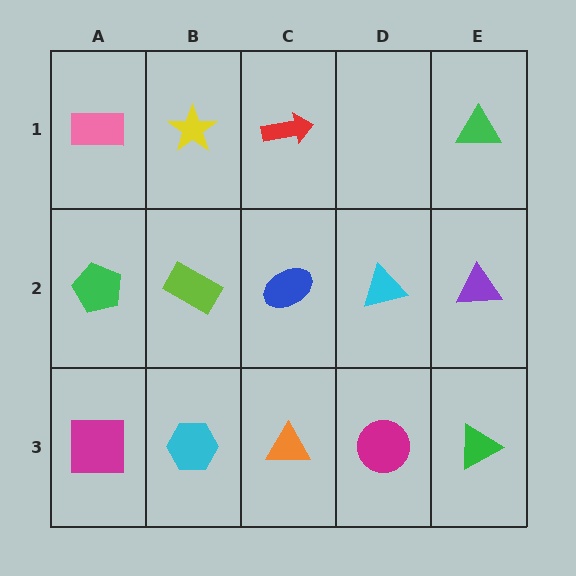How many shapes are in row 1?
4 shapes.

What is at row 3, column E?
A green triangle.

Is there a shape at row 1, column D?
No, that cell is empty.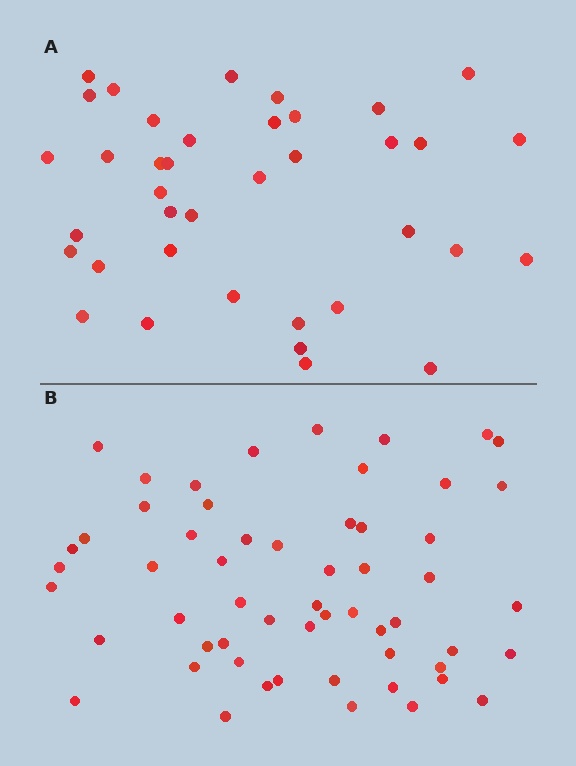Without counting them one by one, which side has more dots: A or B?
Region B (the bottom region) has more dots.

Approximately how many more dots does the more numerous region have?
Region B has approximately 20 more dots than region A.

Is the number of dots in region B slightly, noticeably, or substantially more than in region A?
Region B has substantially more. The ratio is roughly 1.5 to 1.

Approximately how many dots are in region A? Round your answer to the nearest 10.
About 40 dots. (The exact count is 38, which rounds to 40.)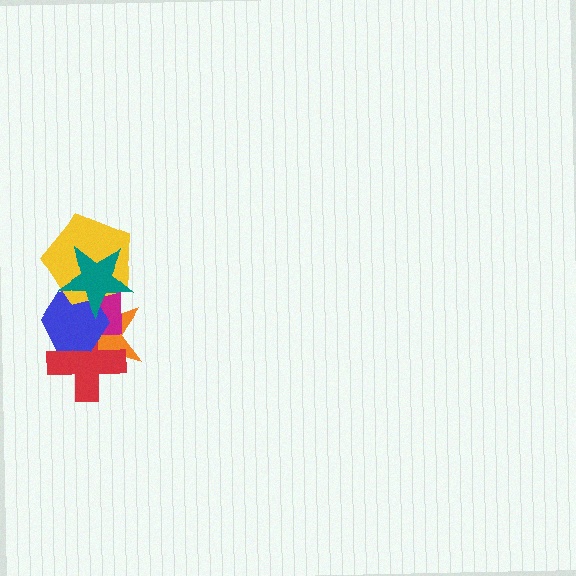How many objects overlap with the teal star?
4 objects overlap with the teal star.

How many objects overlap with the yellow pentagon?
4 objects overlap with the yellow pentagon.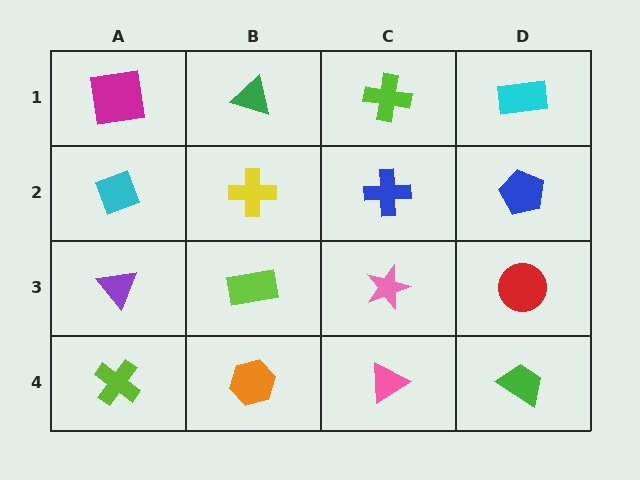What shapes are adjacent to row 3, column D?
A blue pentagon (row 2, column D), a green trapezoid (row 4, column D), a pink star (row 3, column C).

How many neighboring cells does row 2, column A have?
3.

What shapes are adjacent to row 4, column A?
A purple triangle (row 3, column A), an orange hexagon (row 4, column B).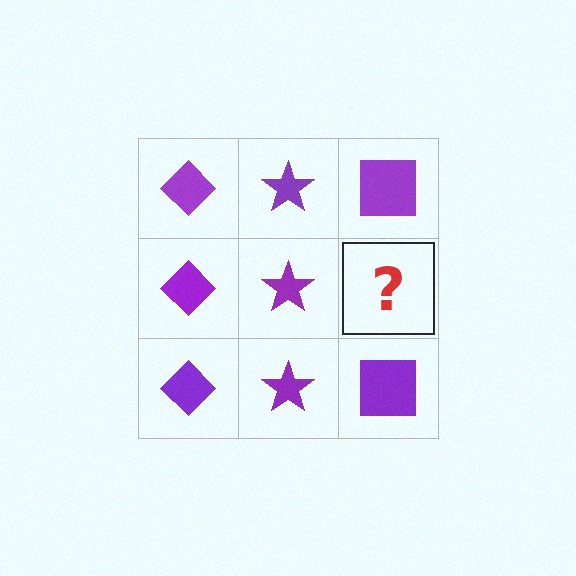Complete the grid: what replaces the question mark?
The question mark should be replaced with a purple square.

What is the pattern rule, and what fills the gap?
The rule is that each column has a consistent shape. The gap should be filled with a purple square.